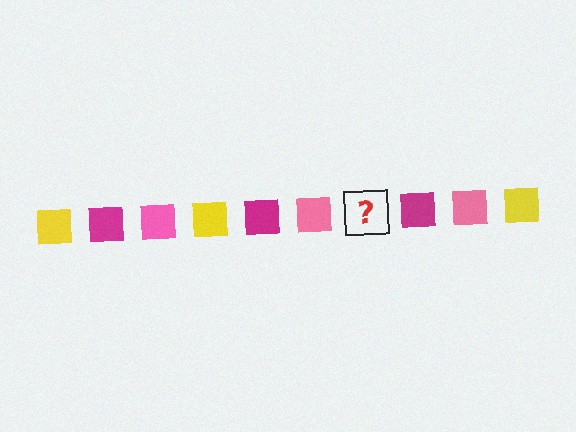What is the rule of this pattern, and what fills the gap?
The rule is that the pattern cycles through yellow, magenta, pink squares. The gap should be filled with a yellow square.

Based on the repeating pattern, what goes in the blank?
The blank should be a yellow square.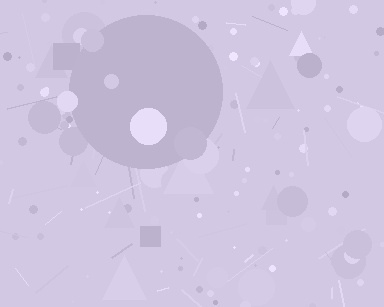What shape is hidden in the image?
A circle is hidden in the image.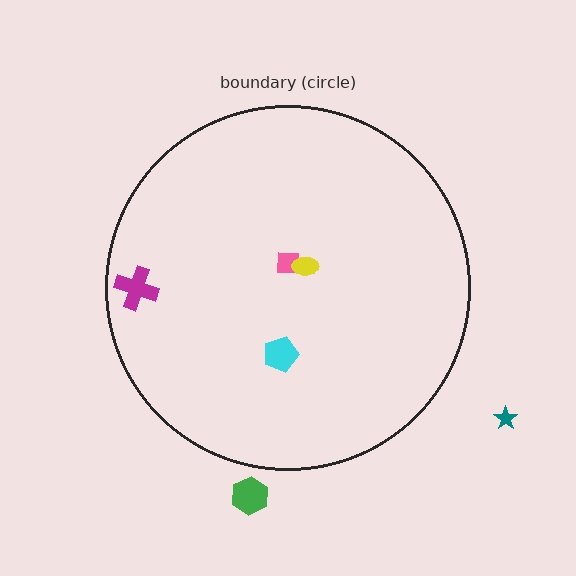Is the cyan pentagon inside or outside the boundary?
Inside.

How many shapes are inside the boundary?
4 inside, 2 outside.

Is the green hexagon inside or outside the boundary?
Outside.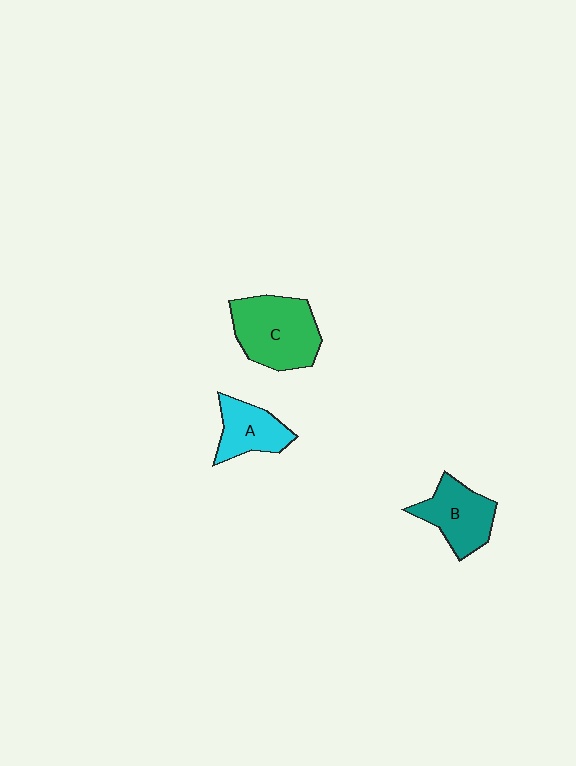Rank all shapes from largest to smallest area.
From largest to smallest: C (green), B (teal), A (cyan).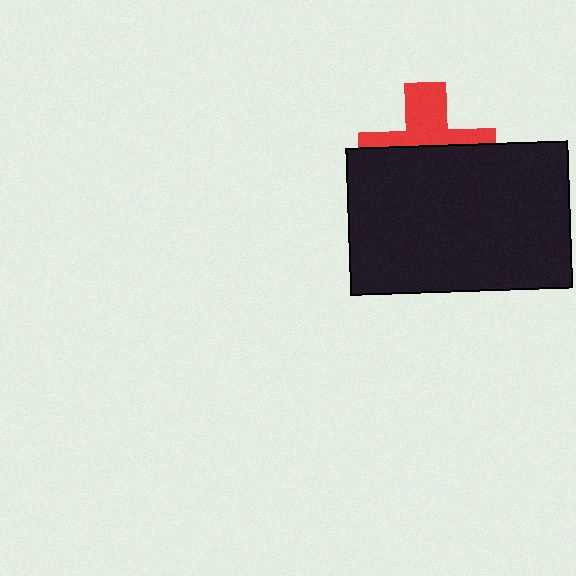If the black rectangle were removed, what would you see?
You would see the complete red cross.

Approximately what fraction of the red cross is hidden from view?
Roughly 60% of the red cross is hidden behind the black rectangle.